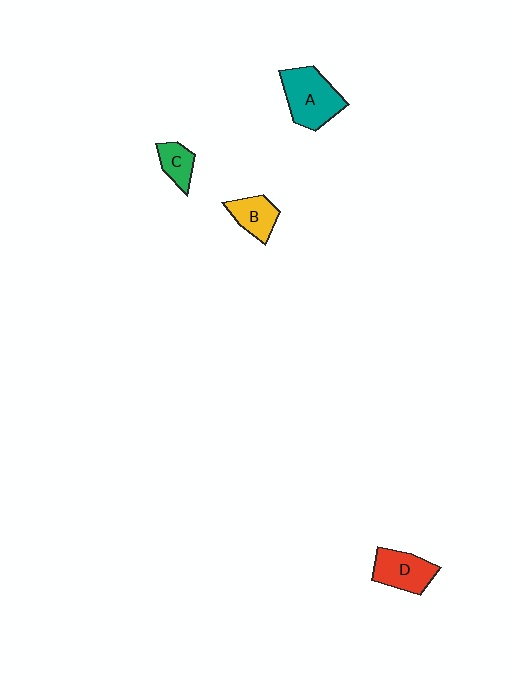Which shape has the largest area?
Shape A (teal).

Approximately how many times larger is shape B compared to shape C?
Approximately 1.2 times.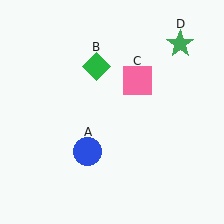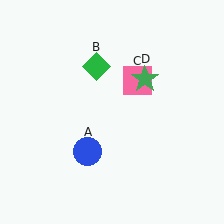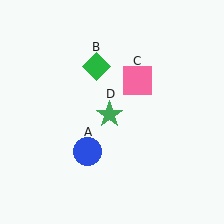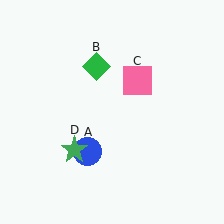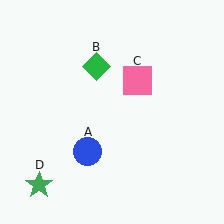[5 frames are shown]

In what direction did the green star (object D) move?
The green star (object D) moved down and to the left.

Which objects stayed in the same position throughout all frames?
Blue circle (object A) and green diamond (object B) and pink square (object C) remained stationary.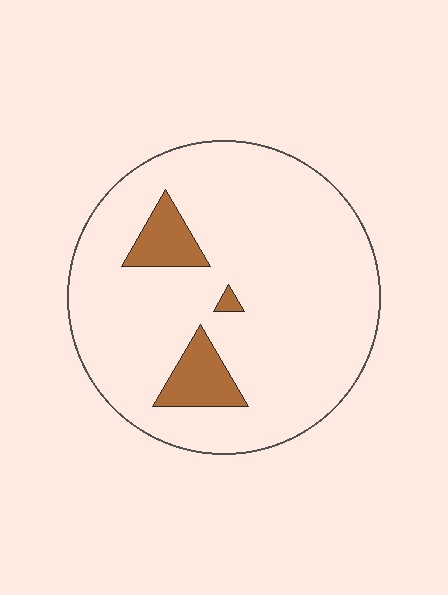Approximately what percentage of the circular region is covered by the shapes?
Approximately 10%.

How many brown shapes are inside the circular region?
3.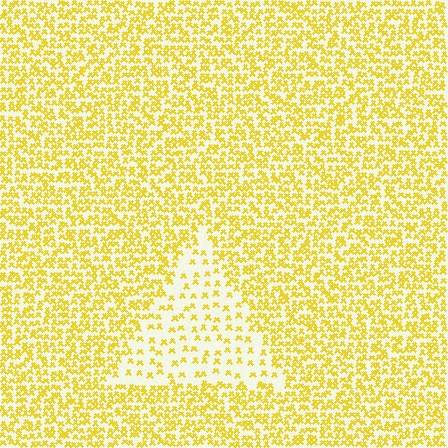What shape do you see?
I see a triangle.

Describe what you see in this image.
The image contains small yellow elements arranged at two different densities. A triangle-shaped region is visible where the elements are less densely packed than the surrounding area.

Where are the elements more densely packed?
The elements are more densely packed outside the triangle boundary.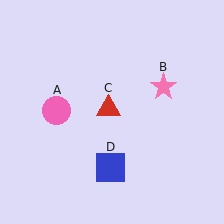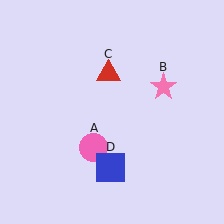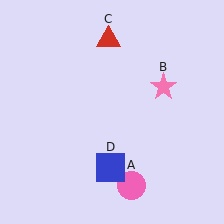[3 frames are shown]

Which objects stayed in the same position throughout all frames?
Pink star (object B) and blue square (object D) remained stationary.